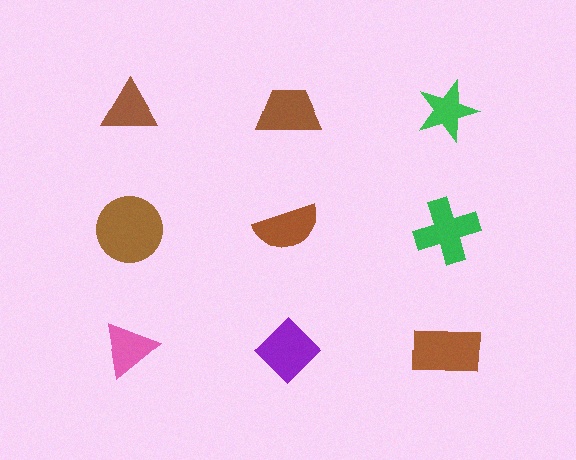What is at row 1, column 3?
A green star.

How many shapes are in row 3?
3 shapes.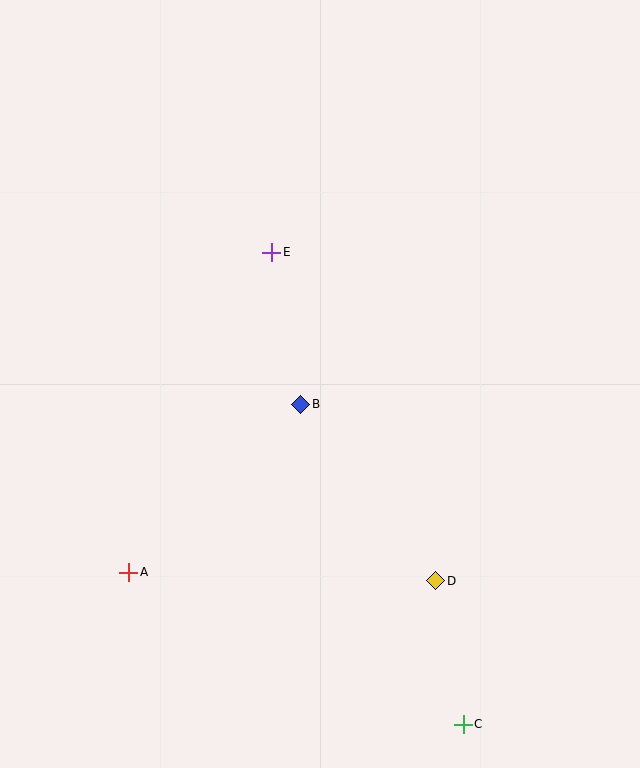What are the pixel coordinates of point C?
Point C is at (463, 724).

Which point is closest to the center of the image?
Point B at (301, 404) is closest to the center.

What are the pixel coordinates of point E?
Point E is at (272, 252).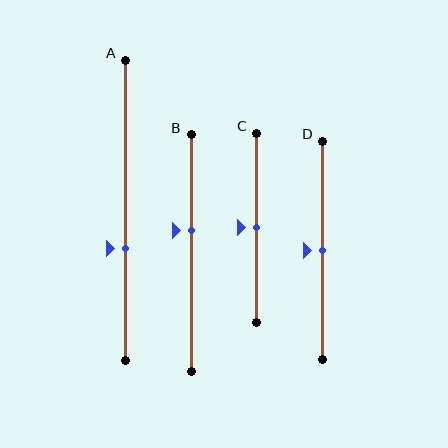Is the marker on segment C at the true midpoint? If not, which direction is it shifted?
Yes, the marker on segment C is at the true midpoint.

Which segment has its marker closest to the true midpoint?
Segment C has its marker closest to the true midpoint.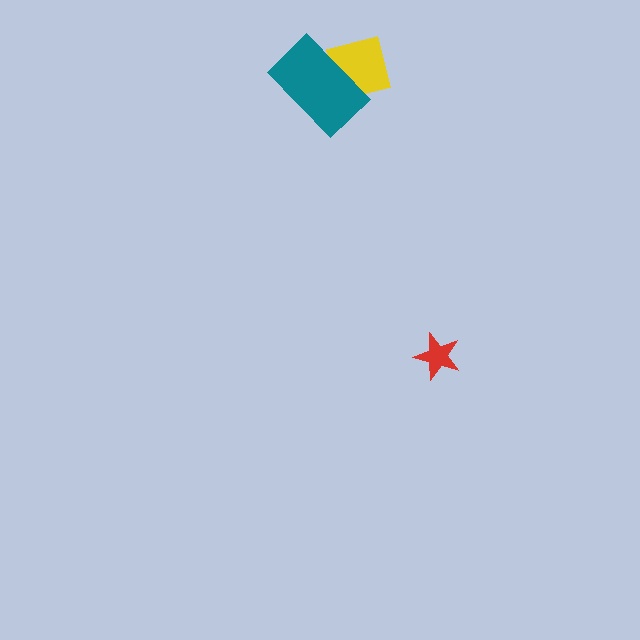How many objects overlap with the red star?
0 objects overlap with the red star.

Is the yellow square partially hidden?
Yes, it is partially covered by another shape.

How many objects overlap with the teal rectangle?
1 object overlaps with the teal rectangle.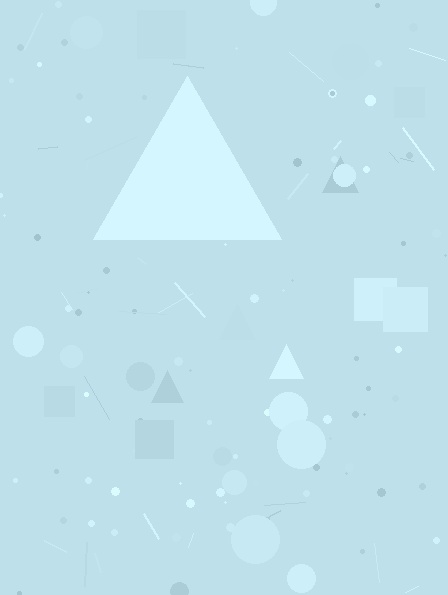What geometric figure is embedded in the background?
A triangle is embedded in the background.